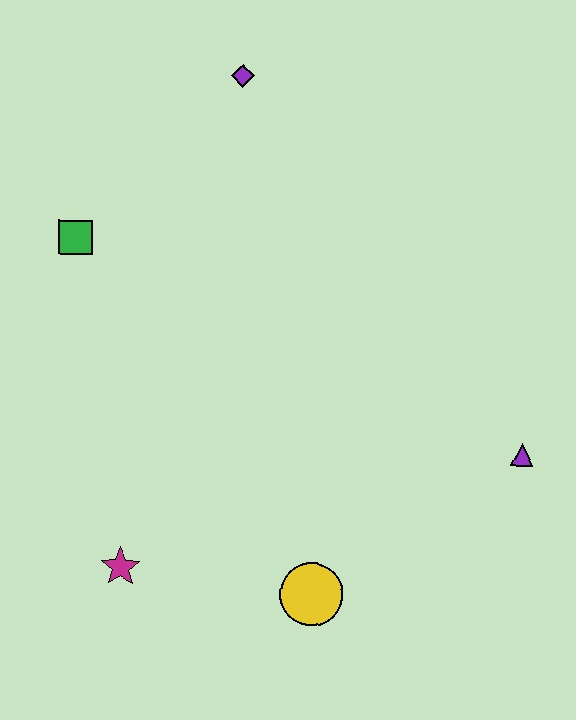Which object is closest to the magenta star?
The yellow circle is closest to the magenta star.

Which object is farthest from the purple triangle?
The green square is farthest from the purple triangle.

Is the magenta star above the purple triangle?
No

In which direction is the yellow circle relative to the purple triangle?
The yellow circle is to the left of the purple triangle.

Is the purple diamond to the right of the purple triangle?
No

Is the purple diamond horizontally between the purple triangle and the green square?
Yes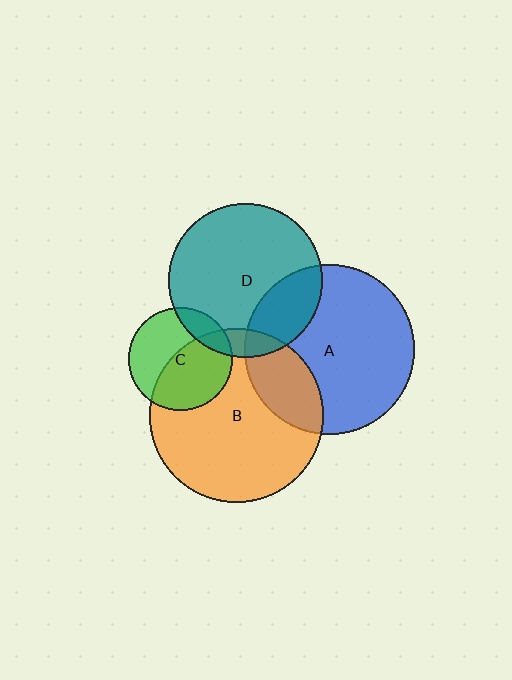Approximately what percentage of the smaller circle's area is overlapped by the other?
Approximately 25%.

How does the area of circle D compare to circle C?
Approximately 2.2 times.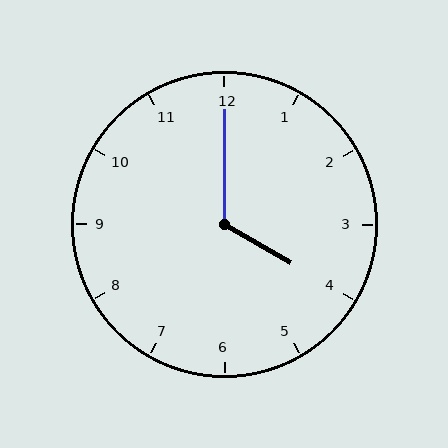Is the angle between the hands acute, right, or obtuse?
It is obtuse.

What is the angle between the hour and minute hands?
Approximately 120 degrees.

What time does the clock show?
4:00.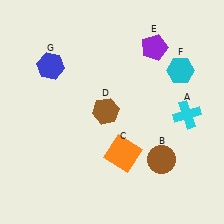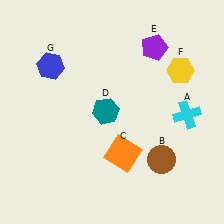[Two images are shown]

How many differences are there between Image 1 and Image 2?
There are 2 differences between the two images.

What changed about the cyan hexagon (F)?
In Image 1, F is cyan. In Image 2, it changed to yellow.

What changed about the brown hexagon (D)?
In Image 1, D is brown. In Image 2, it changed to teal.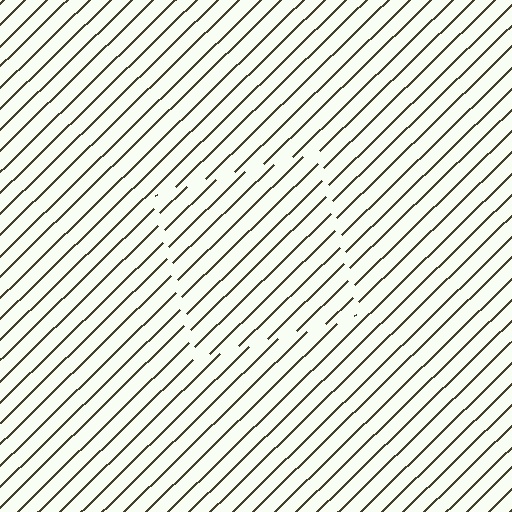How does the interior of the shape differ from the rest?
The interior of the shape contains the same grating, shifted by half a period — the contour is defined by the phase discontinuity where line-ends from the inner and outer gratings abut.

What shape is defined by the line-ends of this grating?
An illusory square. The interior of the shape contains the same grating, shifted by half a period — the contour is defined by the phase discontinuity where line-ends from the inner and outer gratings abut.